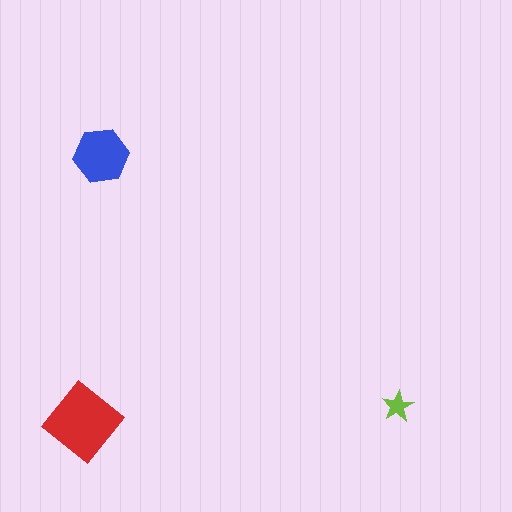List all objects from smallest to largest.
The lime star, the blue hexagon, the red diamond.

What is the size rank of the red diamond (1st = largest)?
1st.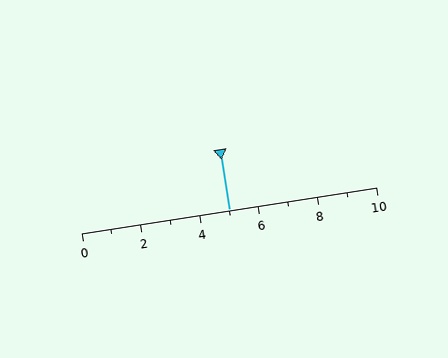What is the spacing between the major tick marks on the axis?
The major ticks are spaced 2 apart.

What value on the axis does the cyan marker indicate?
The marker indicates approximately 5.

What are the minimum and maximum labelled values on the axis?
The axis runs from 0 to 10.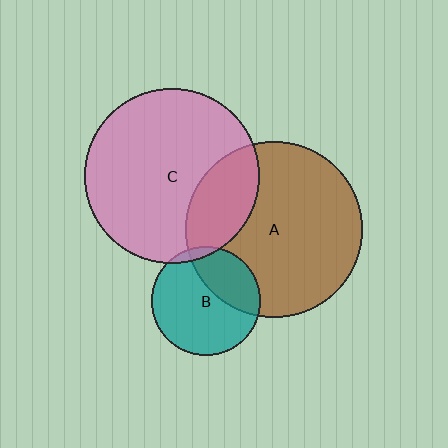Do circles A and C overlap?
Yes.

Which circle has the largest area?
Circle A (brown).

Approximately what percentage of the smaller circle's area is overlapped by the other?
Approximately 25%.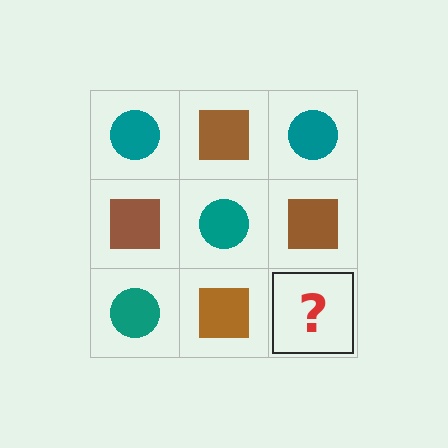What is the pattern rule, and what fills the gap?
The rule is that it alternates teal circle and brown square in a checkerboard pattern. The gap should be filled with a teal circle.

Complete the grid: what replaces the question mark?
The question mark should be replaced with a teal circle.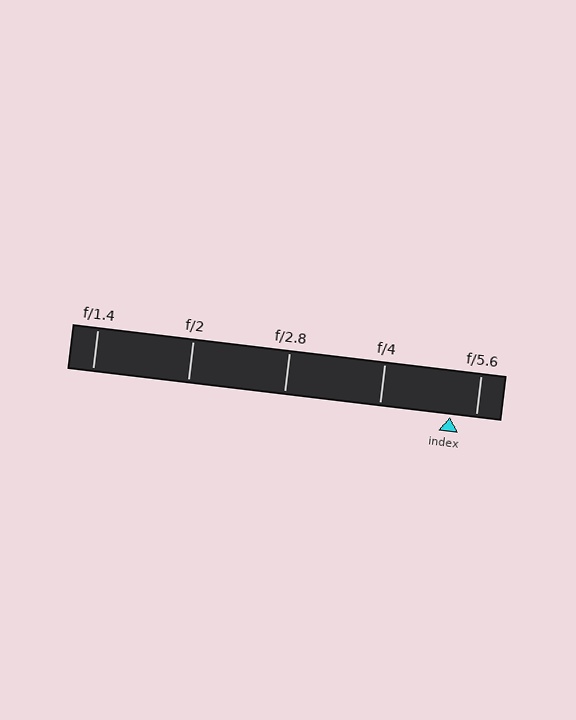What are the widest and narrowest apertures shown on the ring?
The widest aperture shown is f/1.4 and the narrowest is f/5.6.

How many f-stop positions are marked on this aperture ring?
There are 5 f-stop positions marked.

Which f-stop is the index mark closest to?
The index mark is closest to f/5.6.